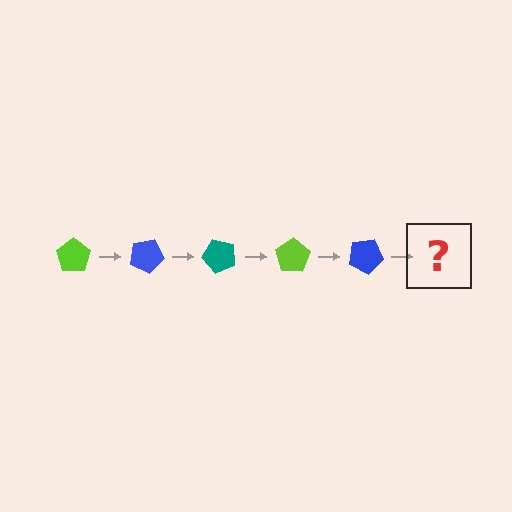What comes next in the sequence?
The next element should be a teal pentagon, rotated 125 degrees from the start.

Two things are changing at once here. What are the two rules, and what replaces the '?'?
The two rules are that it rotates 25 degrees each step and the color cycles through lime, blue, and teal. The '?' should be a teal pentagon, rotated 125 degrees from the start.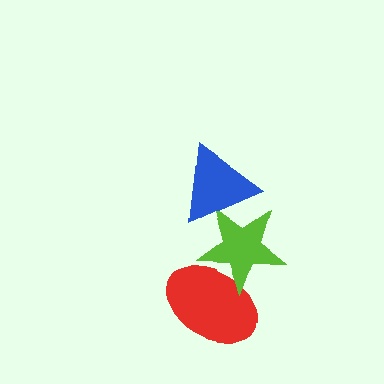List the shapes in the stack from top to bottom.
From top to bottom: the blue triangle, the lime star, the red ellipse.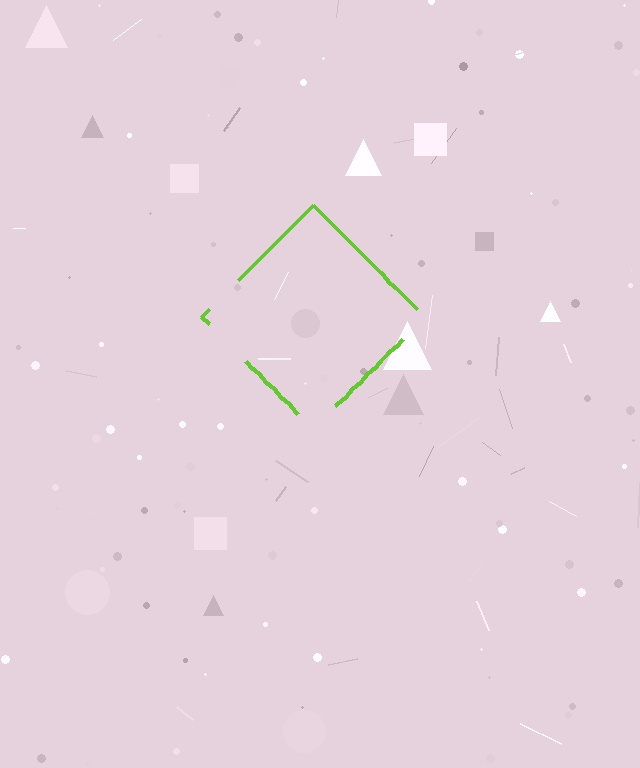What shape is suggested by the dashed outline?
The dashed outline suggests a diamond.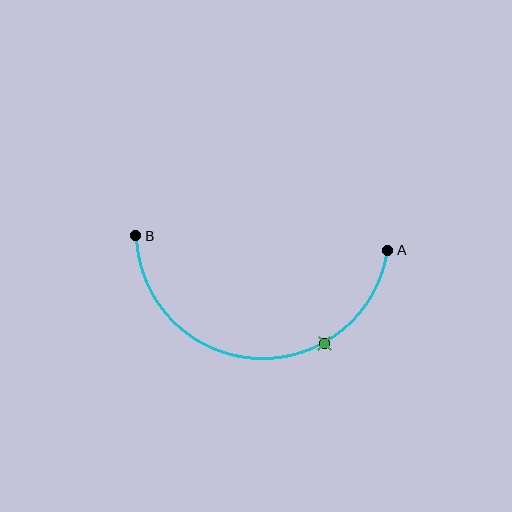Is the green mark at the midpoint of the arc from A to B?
No. The green mark lies on the arc but is closer to endpoint A. The arc midpoint would be at the point on the curve equidistant along the arc from both A and B.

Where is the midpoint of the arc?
The arc midpoint is the point on the curve farthest from the straight line joining A and B. It sits below that line.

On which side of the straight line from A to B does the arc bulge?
The arc bulges below the straight line connecting A and B.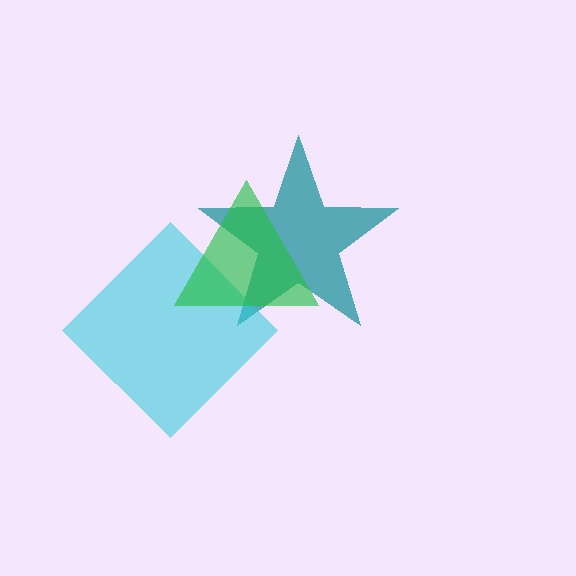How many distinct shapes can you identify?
There are 3 distinct shapes: a teal star, a cyan diamond, a green triangle.